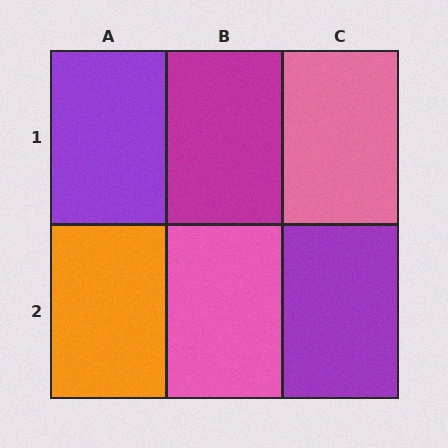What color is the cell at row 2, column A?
Orange.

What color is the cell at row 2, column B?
Pink.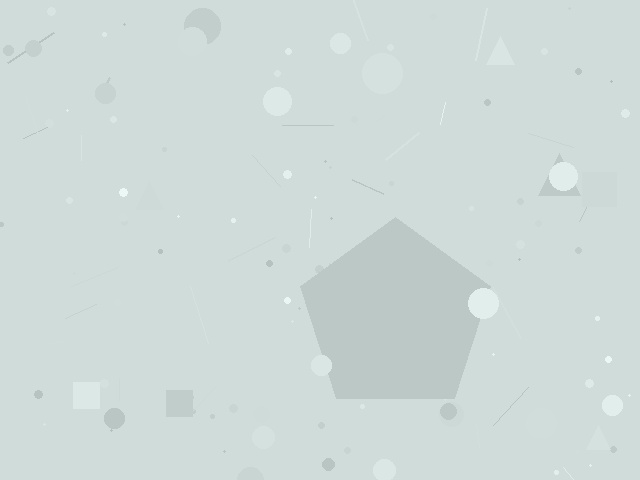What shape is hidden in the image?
A pentagon is hidden in the image.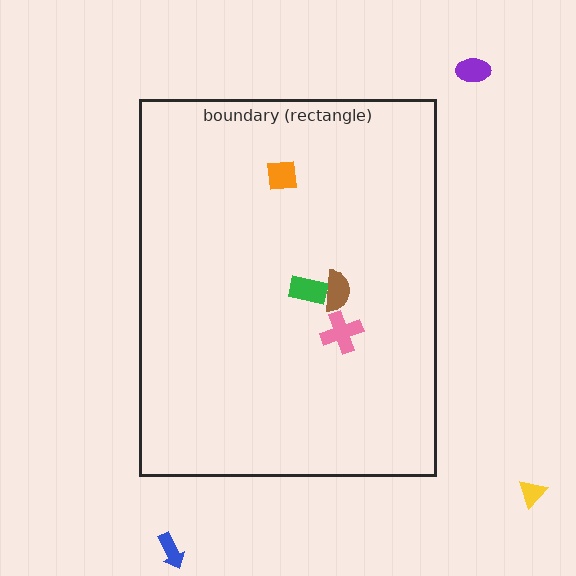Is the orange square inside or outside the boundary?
Inside.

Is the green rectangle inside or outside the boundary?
Inside.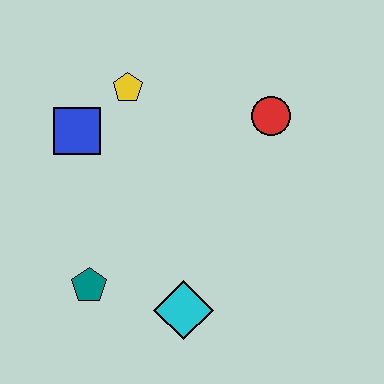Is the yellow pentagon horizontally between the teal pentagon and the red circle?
Yes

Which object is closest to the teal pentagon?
The cyan diamond is closest to the teal pentagon.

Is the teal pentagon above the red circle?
No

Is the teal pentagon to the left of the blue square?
No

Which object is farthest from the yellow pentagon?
The cyan diamond is farthest from the yellow pentagon.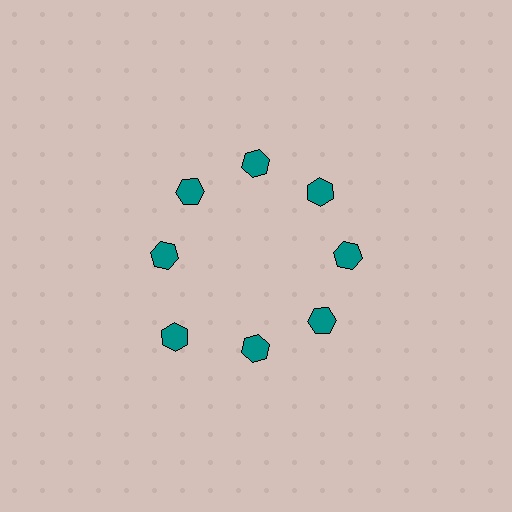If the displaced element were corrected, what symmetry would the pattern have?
It would have 8-fold rotational symmetry — the pattern would map onto itself every 45 degrees.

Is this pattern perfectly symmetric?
No. The 8 teal hexagons are arranged in a ring, but one element near the 8 o'clock position is pushed outward from the center, breaking the 8-fold rotational symmetry.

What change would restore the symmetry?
The symmetry would be restored by moving it inward, back onto the ring so that all 8 hexagons sit at equal angles and equal distance from the center.